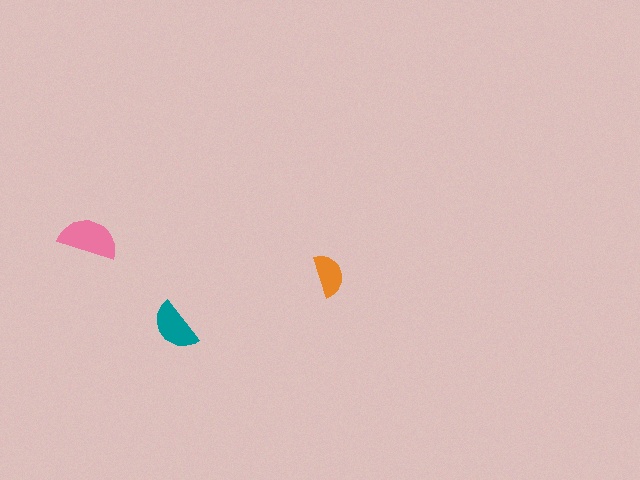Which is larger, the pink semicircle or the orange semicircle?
The pink one.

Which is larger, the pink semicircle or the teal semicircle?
The pink one.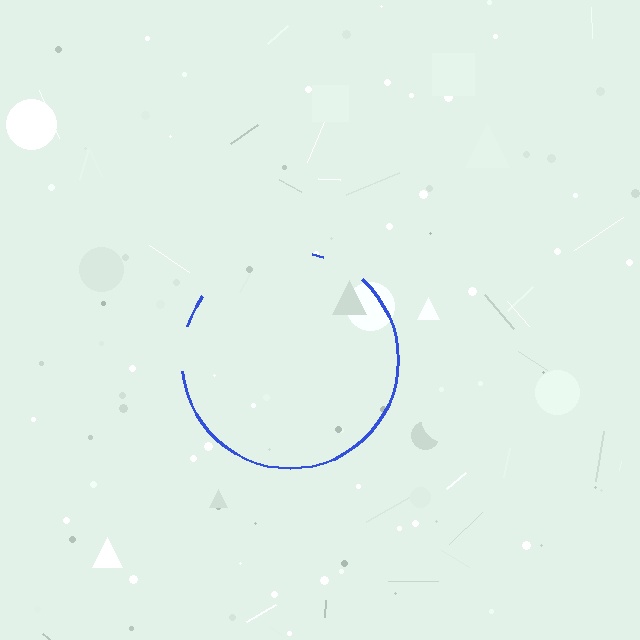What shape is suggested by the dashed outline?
The dashed outline suggests a circle.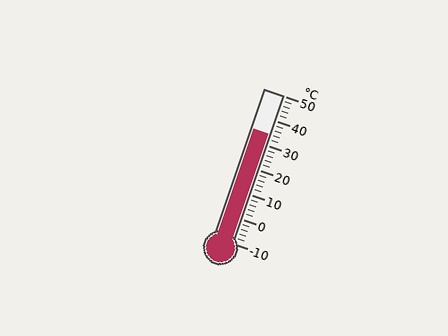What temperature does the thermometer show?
The thermometer shows approximately 34°C.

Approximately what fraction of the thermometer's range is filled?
The thermometer is filled to approximately 75% of its range.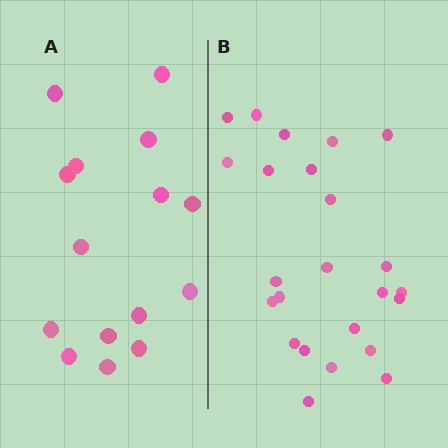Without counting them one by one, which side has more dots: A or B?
Region B (the right region) has more dots.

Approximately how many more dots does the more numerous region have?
Region B has roughly 8 or so more dots than region A.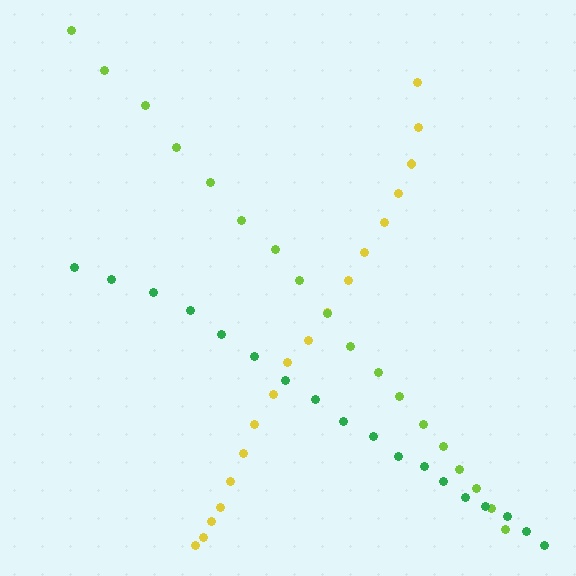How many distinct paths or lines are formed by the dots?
There are 3 distinct paths.